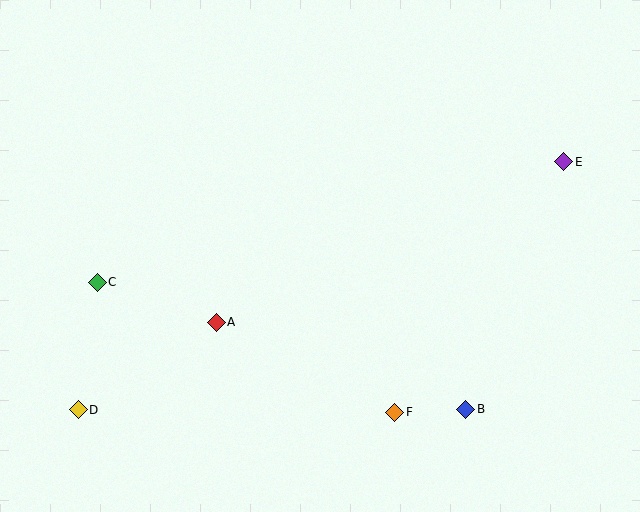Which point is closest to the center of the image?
Point A at (216, 322) is closest to the center.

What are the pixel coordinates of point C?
Point C is at (97, 282).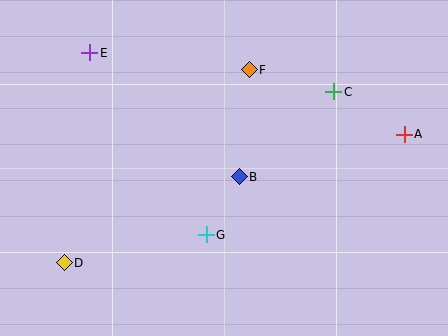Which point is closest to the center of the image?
Point B at (239, 177) is closest to the center.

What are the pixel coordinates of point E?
Point E is at (90, 53).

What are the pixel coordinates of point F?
Point F is at (249, 70).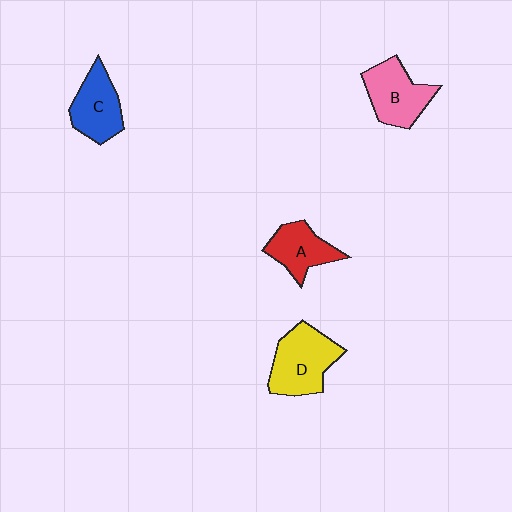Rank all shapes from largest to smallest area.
From largest to smallest: D (yellow), B (pink), C (blue), A (red).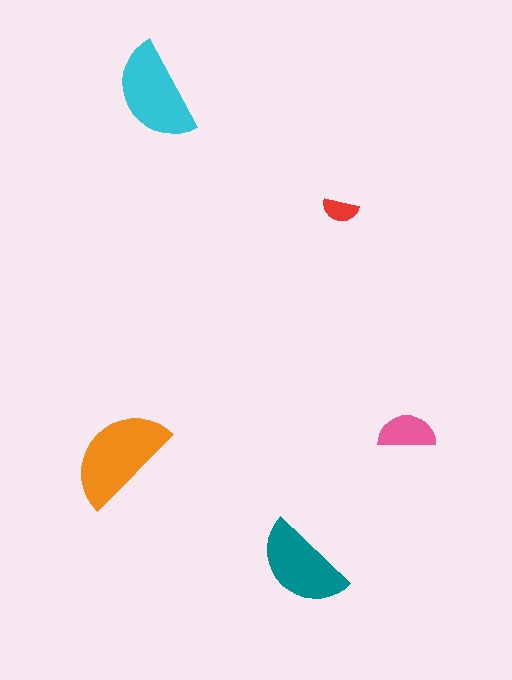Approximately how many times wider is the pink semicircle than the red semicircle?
About 1.5 times wider.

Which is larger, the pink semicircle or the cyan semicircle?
The cyan one.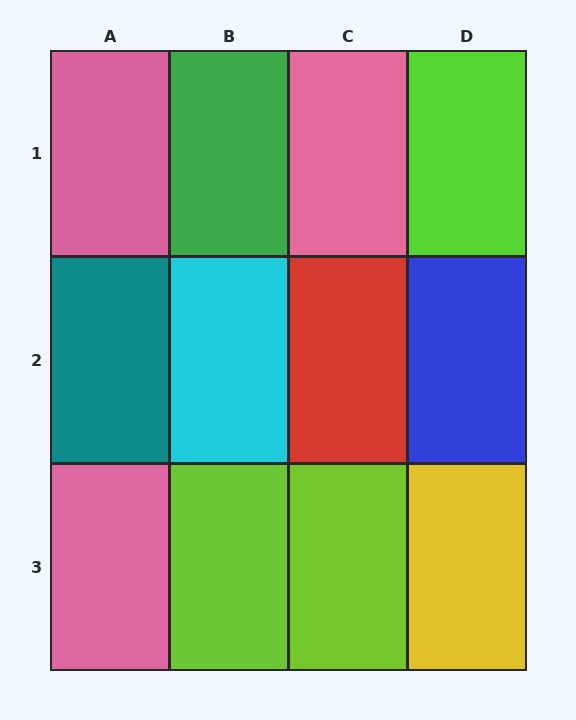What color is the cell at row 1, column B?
Green.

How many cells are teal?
1 cell is teal.